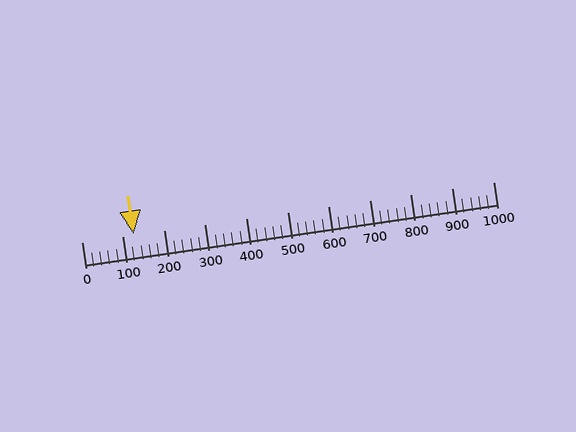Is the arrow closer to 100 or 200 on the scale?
The arrow is closer to 100.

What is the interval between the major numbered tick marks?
The major tick marks are spaced 100 units apart.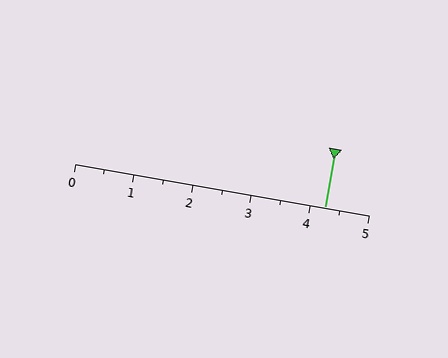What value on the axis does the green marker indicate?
The marker indicates approximately 4.2.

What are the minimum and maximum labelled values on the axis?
The axis runs from 0 to 5.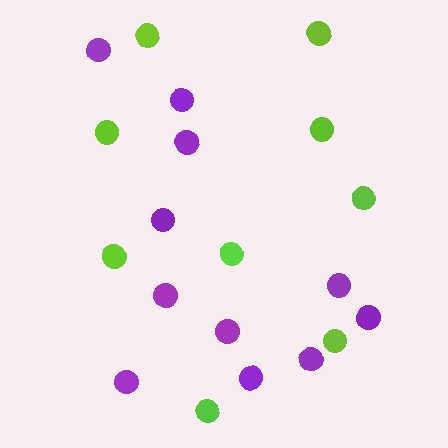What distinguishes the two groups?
There are 2 groups: one group of lime circles (9) and one group of purple circles (11).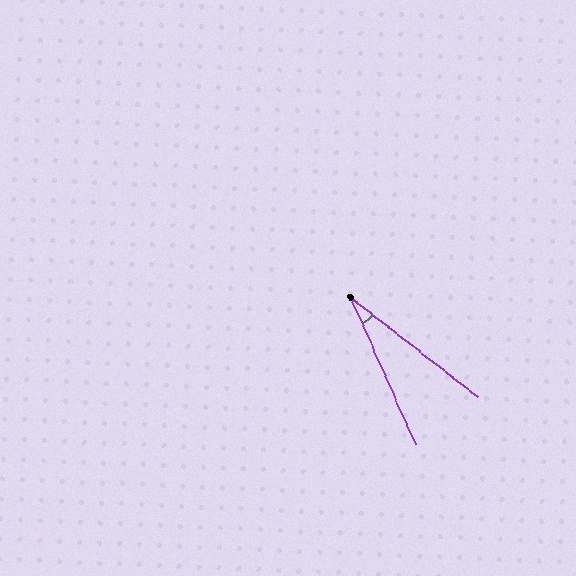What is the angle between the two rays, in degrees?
Approximately 28 degrees.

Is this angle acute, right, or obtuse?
It is acute.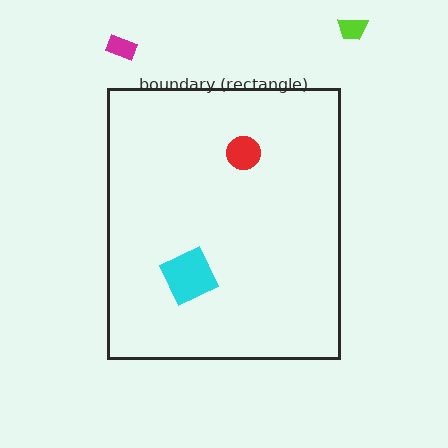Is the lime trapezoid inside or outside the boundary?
Outside.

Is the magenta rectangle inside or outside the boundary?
Outside.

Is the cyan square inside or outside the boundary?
Inside.